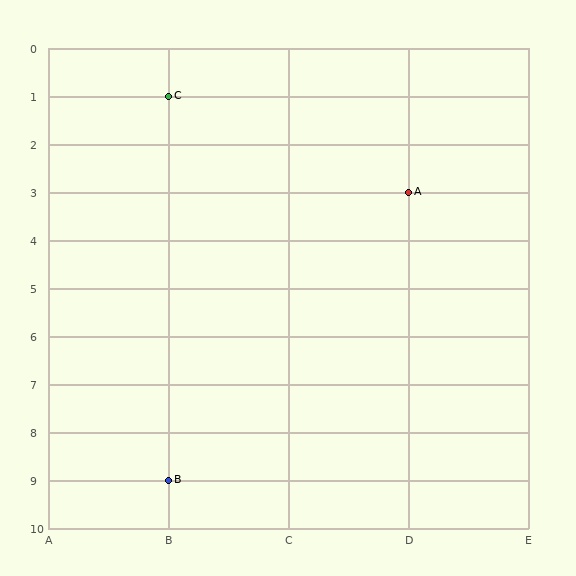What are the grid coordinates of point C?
Point C is at grid coordinates (B, 1).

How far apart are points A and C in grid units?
Points A and C are 2 columns and 2 rows apart (about 2.8 grid units diagonally).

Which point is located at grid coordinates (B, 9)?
Point B is at (B, 9).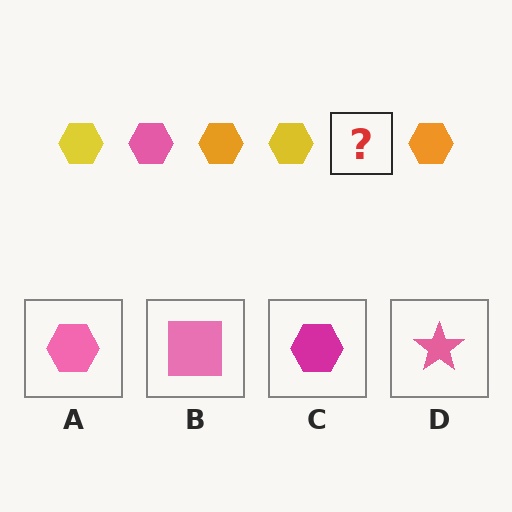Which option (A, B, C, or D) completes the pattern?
A.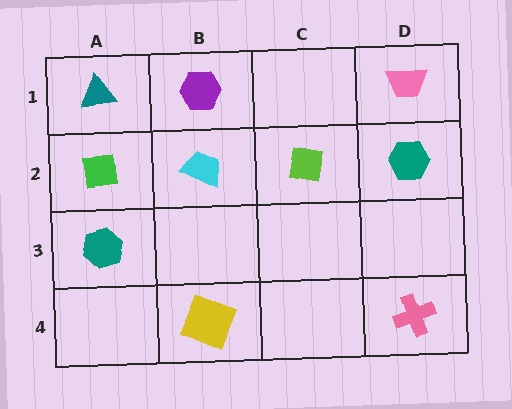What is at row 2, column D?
A teal hexagon.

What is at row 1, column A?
A teal triangle.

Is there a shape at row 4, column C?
No, that cell is empty.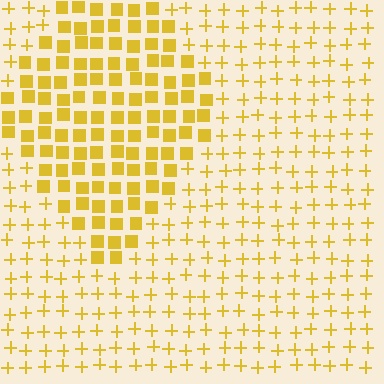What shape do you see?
I see a diamond.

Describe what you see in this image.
The image is filled with small yellow elements arranged in a uniform grid. A diamond-shaped region contains squares, while the surrounding area contains plus signs. The boundary is defined purely by the change in element shape.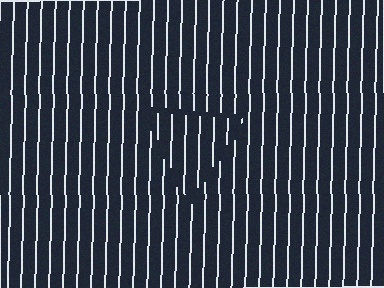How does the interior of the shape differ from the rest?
The interior of the shape contains the same grating, shifted by half a period — the contour is defined by the phase discontinuity where line-ends from the inner and outer gratings abut.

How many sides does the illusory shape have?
3 sides — the line-ends trace a triangle.